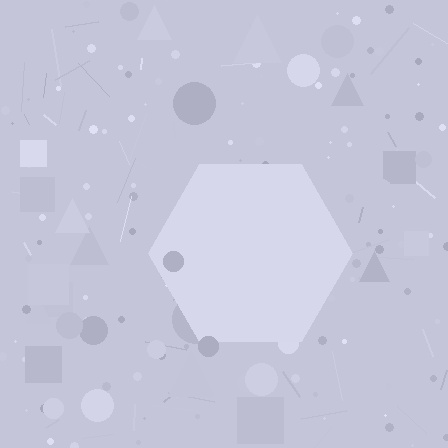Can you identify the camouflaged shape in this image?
The camouflaged shape is a hexagon.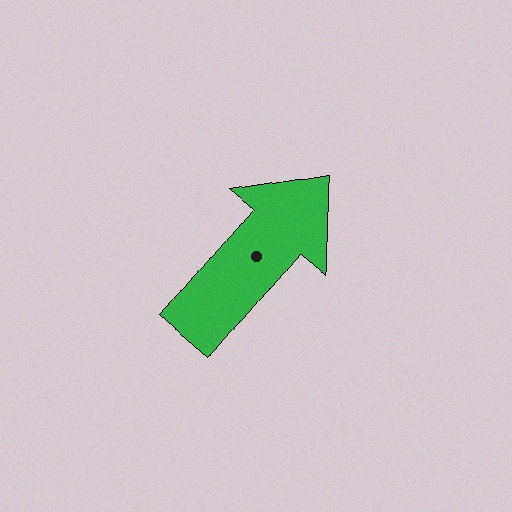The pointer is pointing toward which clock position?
Roughly 1 o'clock.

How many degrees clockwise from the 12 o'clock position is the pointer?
Approximately 40 degrees.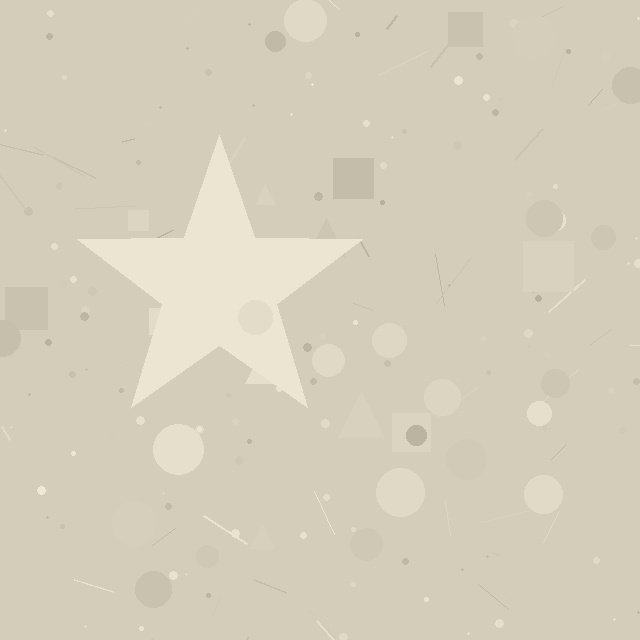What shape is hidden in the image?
A star is hidden in the image.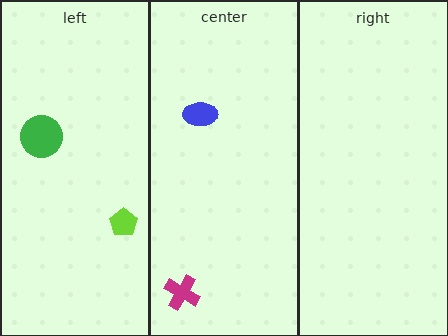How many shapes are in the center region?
2.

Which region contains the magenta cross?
The center region.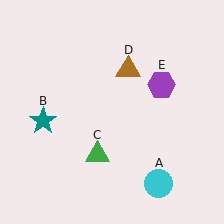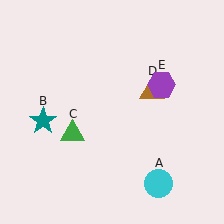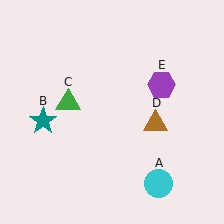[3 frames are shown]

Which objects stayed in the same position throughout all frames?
Cyan circle (object A) and teal star (object B) and purple hexagon (object E) remained stationary.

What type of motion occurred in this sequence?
The green triangle (object C), brown triangle (object D) rotated clockwise around the center of the scene.